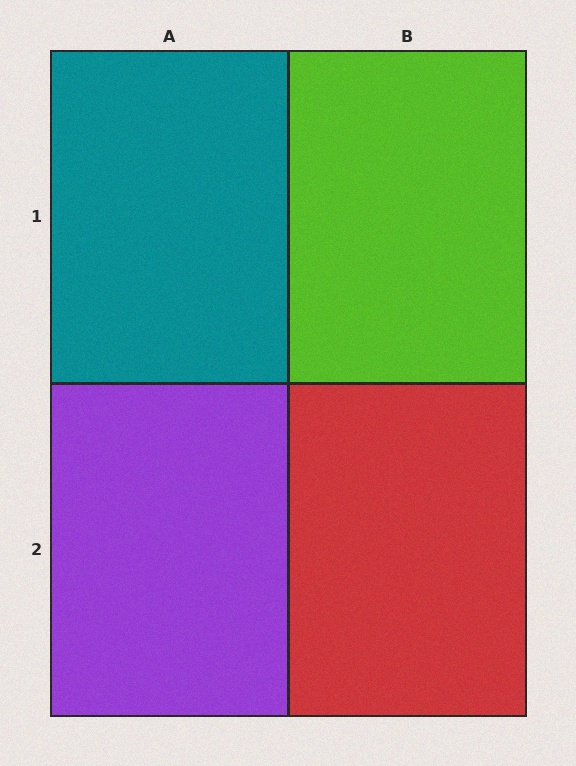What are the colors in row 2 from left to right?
Purple, red.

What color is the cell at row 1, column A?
Teal.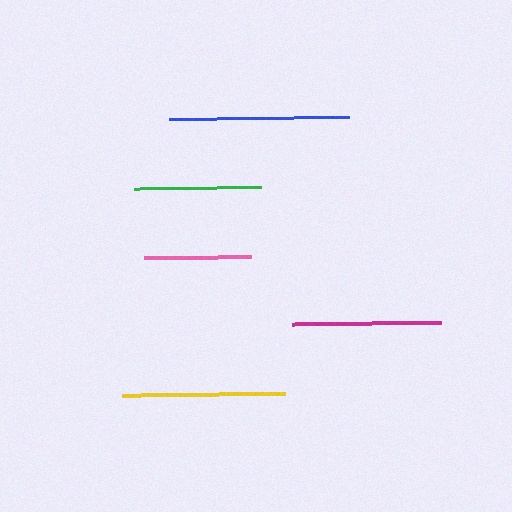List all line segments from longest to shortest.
From longest to shortest: blue, yellow, magenta, green, pink.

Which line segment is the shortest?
The pink line is the shortest at approximately 108 pixels.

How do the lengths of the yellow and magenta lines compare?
The yellow and magenta lines are approximately the same length.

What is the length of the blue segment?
The blue segment is approximately 180 pixels long.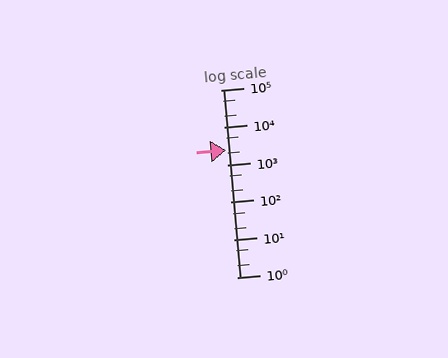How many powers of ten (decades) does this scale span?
The scale spans 5 decades, from 1 to 100000.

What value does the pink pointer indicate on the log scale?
The pointer indicates approximately 2400.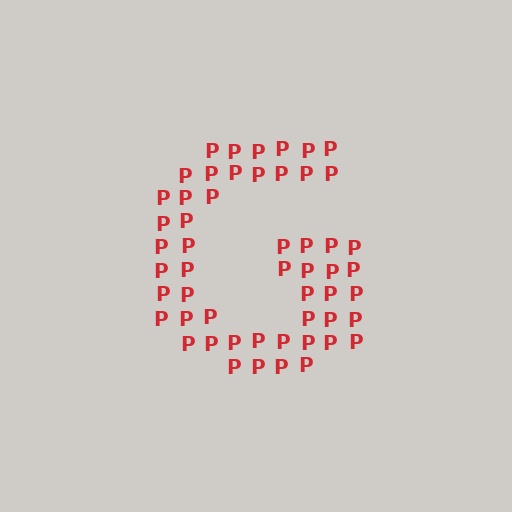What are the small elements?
The small elements are letter P's.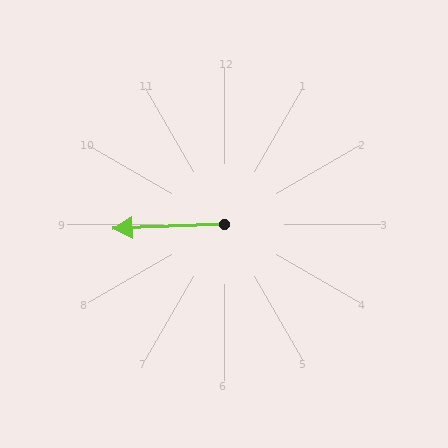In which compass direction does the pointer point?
West.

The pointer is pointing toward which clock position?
Roughly 9 o'clock.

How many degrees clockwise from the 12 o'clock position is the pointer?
Approximately 268 degrees.